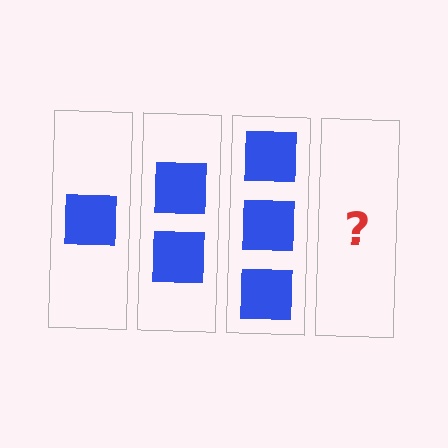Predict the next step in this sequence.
The next step is 4 squares.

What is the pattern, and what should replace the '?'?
The pattern is that each step adds one more square. The '?' should be 4 squares.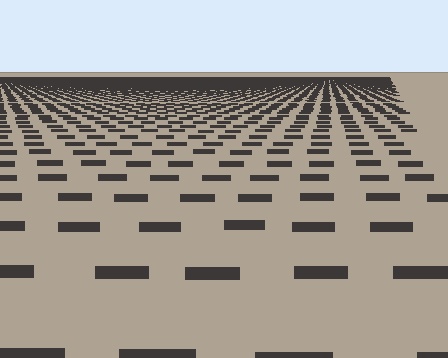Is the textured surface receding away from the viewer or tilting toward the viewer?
The surface is receding away from the viewer. Texture elements get smaller and denser toward the top.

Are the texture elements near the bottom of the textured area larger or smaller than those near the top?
Larger. Near the bottom, elements are closer to the viewer and appear at a bigger on-screen size.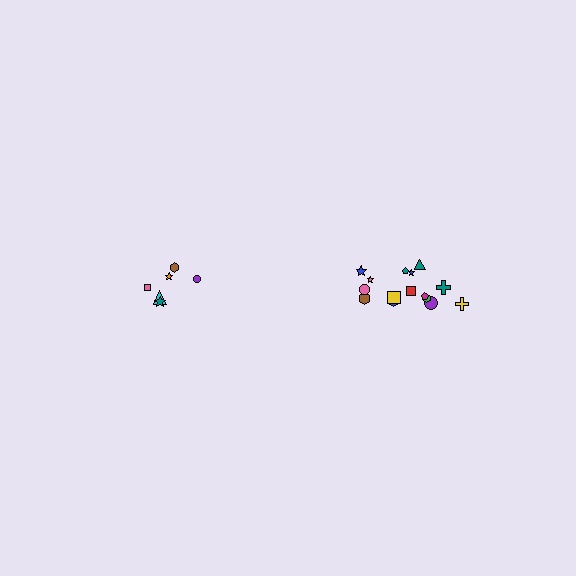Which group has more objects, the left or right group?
The right group.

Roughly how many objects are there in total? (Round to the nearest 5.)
Roughly 20 objects in total.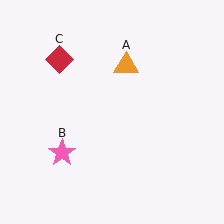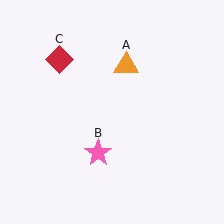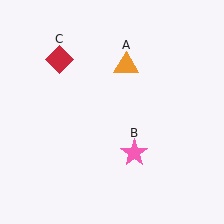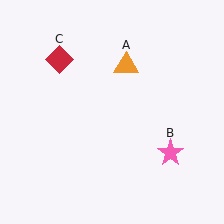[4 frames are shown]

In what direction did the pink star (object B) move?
The pink star (object B) moved right.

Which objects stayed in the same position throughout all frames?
Orange triangle (object A) and red diamond (object C) remained stationary.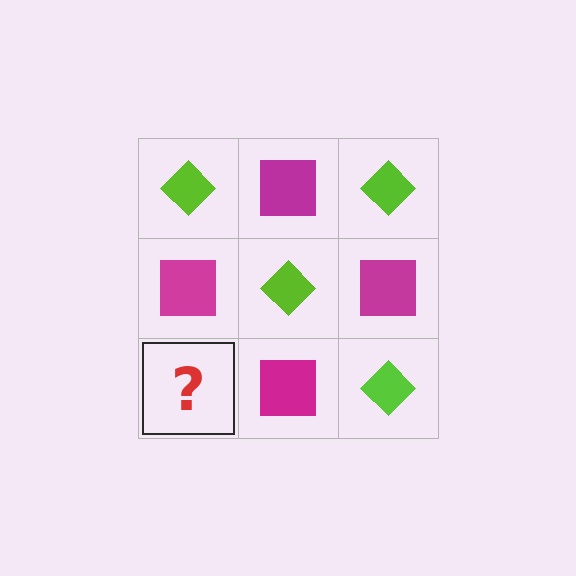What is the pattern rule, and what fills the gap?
The rule is that it alternates lime diamond and magenta square in a checkerboard pattern. The gap should be filled with a lime diamond.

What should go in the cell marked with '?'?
The missing cell should contain a lime diamond.